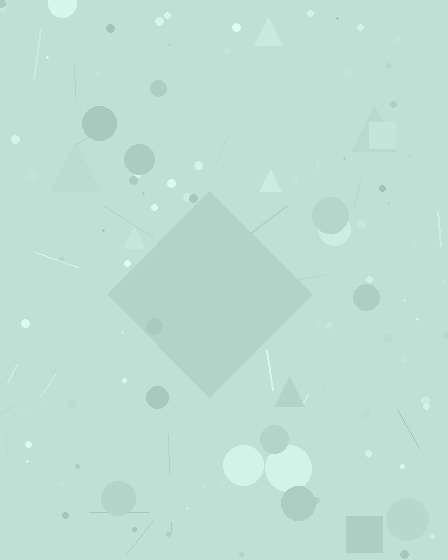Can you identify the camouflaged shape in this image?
The camouflaged shape is a diamond.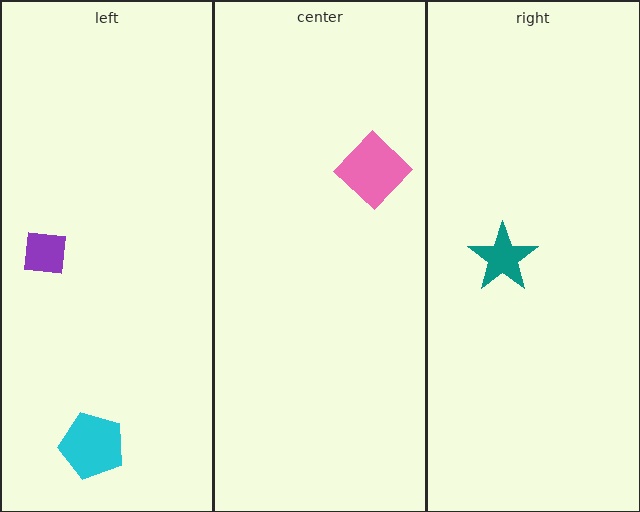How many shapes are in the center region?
1.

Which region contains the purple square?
The left region.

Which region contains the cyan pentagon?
The left region.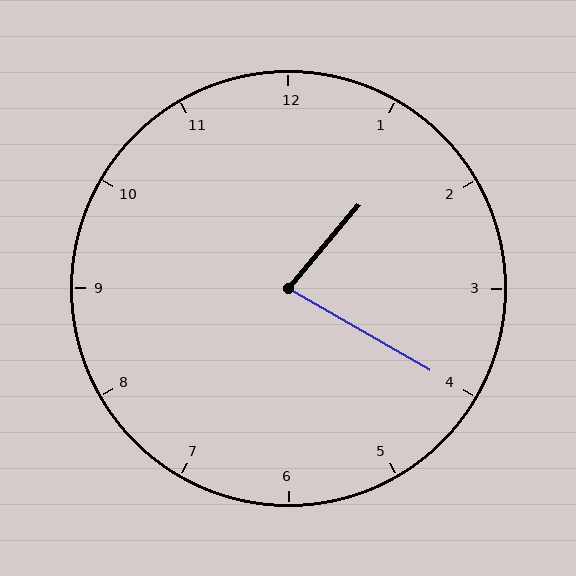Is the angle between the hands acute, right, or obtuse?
It is acute.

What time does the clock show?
1:20.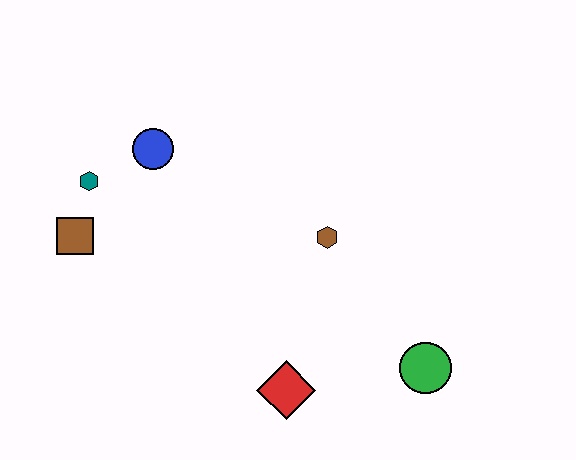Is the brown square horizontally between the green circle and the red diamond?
No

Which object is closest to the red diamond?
The green circle is closest to the red diamond.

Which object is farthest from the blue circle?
The green circle is farthest from the blue circle.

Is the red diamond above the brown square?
No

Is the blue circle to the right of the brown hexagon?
No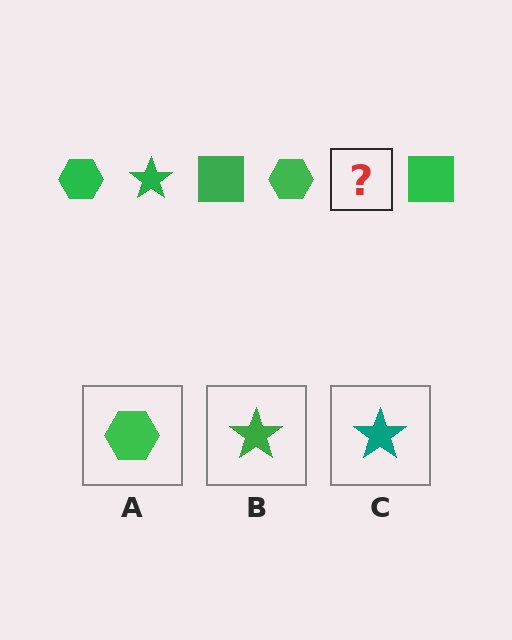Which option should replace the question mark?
Option B.